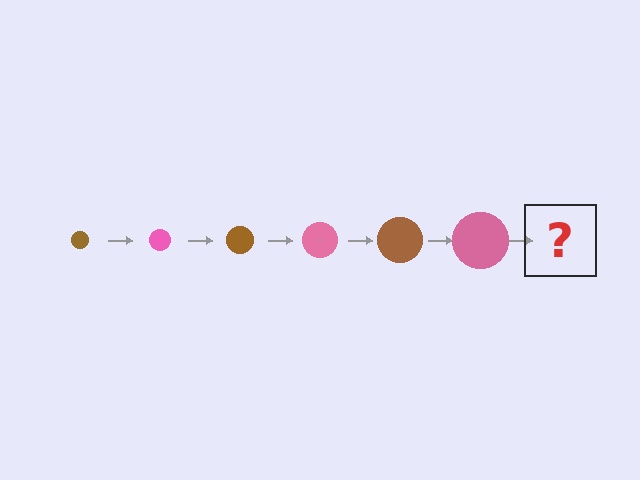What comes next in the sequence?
The next element should be a brown circle, larger than the previous one.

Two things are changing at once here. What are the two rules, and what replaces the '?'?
The two rules are that the circle grows larger each step and the color cycles through brown and pink. The '?' should be a brown circle, larger than the previous one.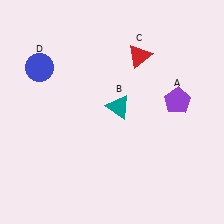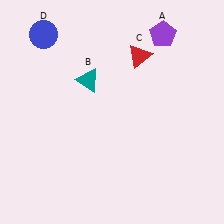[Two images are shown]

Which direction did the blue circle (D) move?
The blue circle (D) moved up.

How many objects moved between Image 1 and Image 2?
3 objects moved between the two images.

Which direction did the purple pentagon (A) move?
The purple pentagon (A) moved up.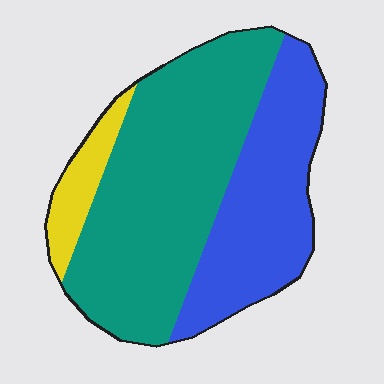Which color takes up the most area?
Teal, at roughly 55%.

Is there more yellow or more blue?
Blue.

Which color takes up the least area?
Yellow, at roughly 10%.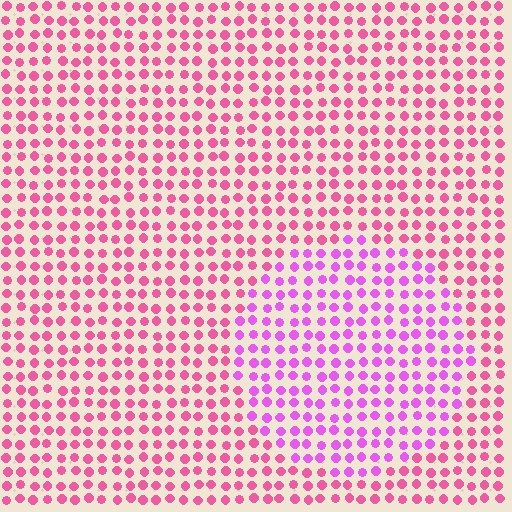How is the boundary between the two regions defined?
The boundary is defined purely by a slight shift in hue (about 33 degrees). Spacing, size, and orientation are identical on both sides.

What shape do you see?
I see a circle.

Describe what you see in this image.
The image is filled with small pink elements in a uniform arrangement. A circle-shaped region is visible where the elements are tinted to a slightly different hue, forming a subtle color boundary.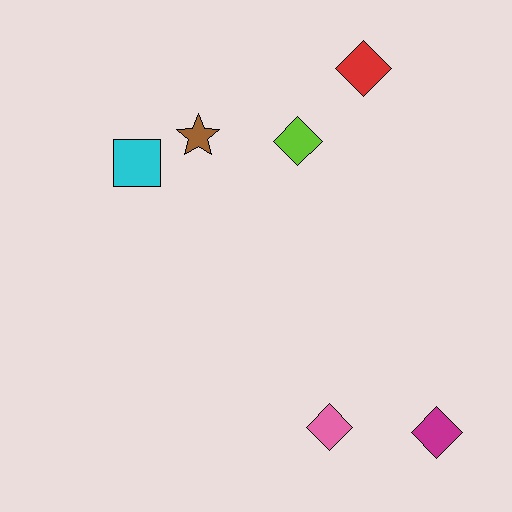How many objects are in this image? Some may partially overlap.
There are 6 objects.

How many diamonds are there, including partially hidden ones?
There are 4 diamonds.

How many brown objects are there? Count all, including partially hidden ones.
There is 1 brown object.